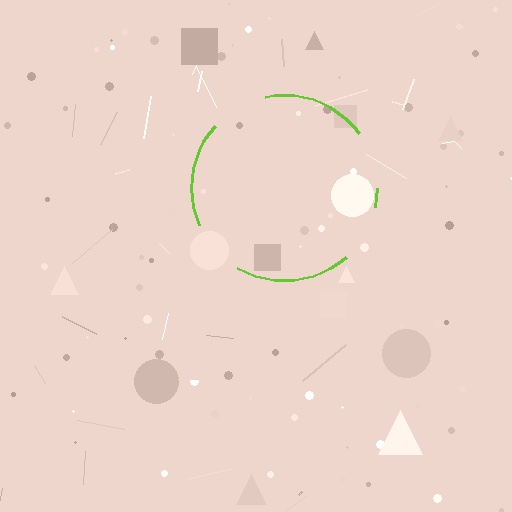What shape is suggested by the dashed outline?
The dashed outline suggests a circle.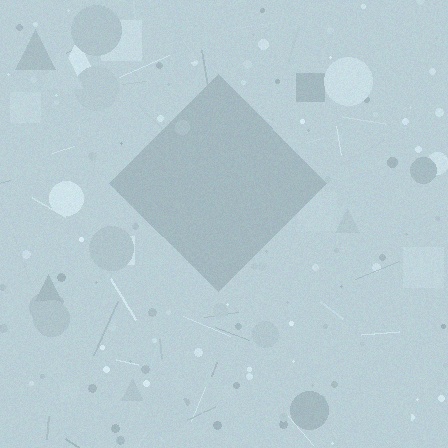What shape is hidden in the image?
A diamond is hidden in the image.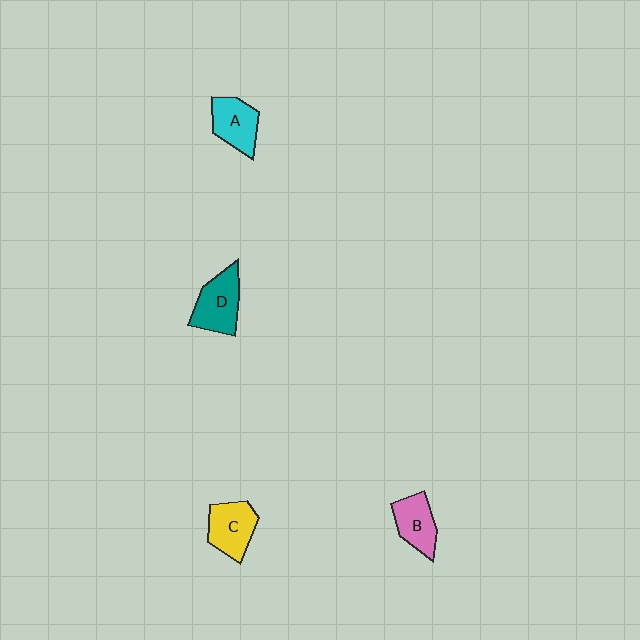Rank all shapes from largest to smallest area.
From largest to smallest: D (teal), C (yellow), A (cyan), B (pink).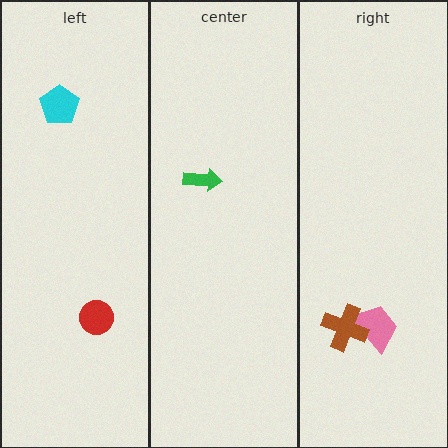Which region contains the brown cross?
The right region.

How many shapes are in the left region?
2.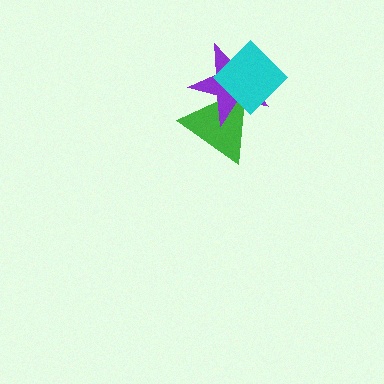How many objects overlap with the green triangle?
2 objects overlap with the green triangle.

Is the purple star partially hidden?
Yes, it is partially covered by another shape.